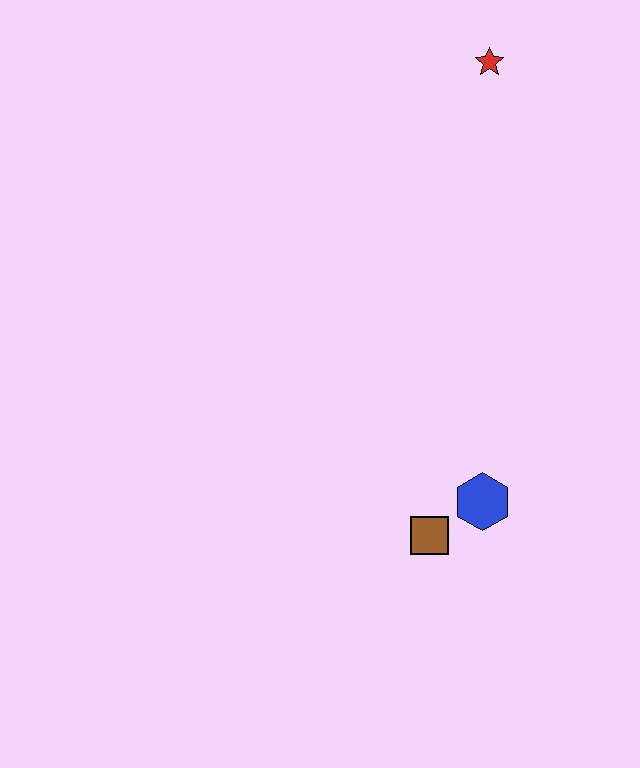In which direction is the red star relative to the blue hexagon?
The red star is above the blue hexagon.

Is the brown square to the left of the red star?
Yes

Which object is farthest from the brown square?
The red star is farthest from the brown square.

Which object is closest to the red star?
The blue hexagon is closest to the red star.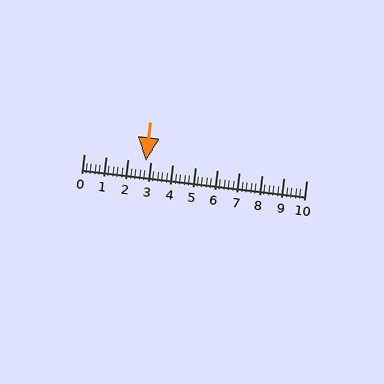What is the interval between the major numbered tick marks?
The major tick marks are spaced 1 units apart.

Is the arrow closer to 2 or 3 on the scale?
The arrow is closer to 3.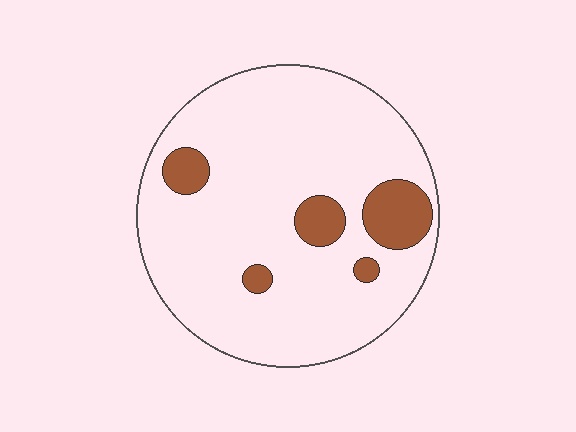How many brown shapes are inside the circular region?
5.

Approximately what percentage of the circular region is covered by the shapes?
Approximately 15%.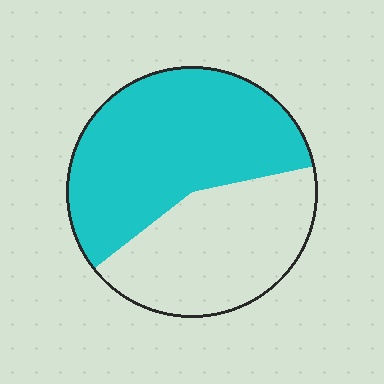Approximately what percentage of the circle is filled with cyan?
Approximately 55%.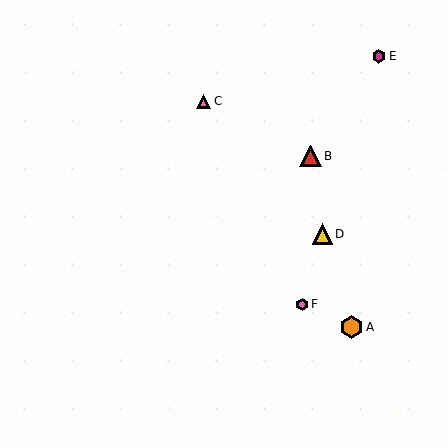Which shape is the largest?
The orange hexagon (labeled A) is the largest.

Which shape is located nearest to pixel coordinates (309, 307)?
The pink hexagon (labeled F) at (302, 304) is nearest to that location.